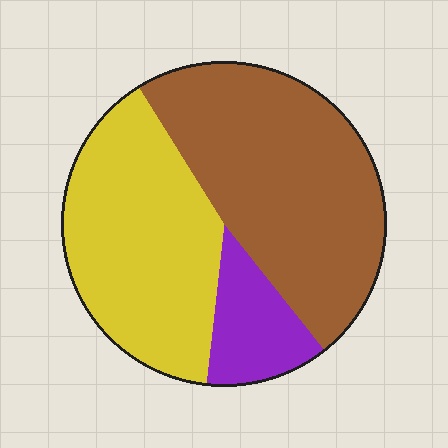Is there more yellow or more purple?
Yellow.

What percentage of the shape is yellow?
Yellow covers 39% of the shape.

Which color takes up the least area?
Purple, at roughly 10%.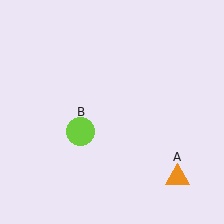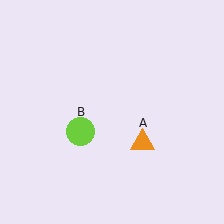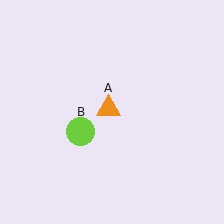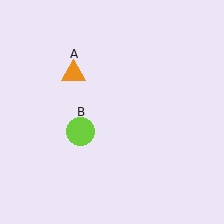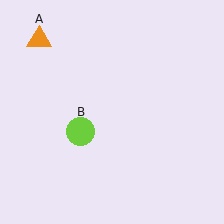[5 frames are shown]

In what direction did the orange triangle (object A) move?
The orange triangle (object A) moved up and to the left.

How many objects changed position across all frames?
1 object changed position: orange triangle (object A).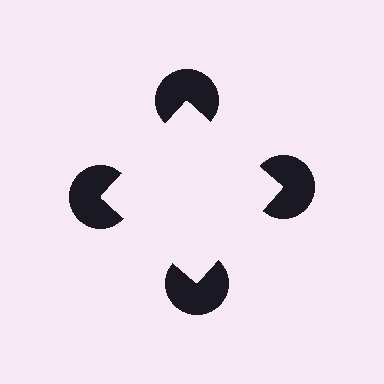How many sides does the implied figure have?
4 sides.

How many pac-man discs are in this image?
There are 4 — one at each vertex of the illusory square.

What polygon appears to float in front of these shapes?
An illusory square — its edges are inferred from the aligned wedge cuts in the pac-man discs, not physically drawn.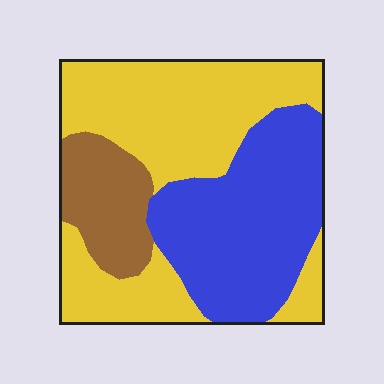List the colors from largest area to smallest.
From largest to smallest: yellow, blue, brown.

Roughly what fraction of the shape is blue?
Blue takes up about three eighths (3/8) of the shape.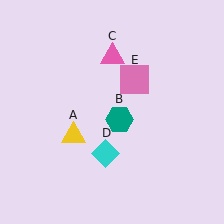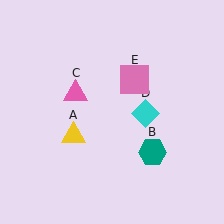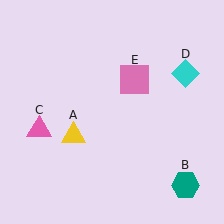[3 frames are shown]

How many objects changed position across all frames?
3 objects changed position: teal hexagon (object B), pink triangle (object C), cyan diamond (object D).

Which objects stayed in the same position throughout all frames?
Yellow triangle (object A) and pink square (object E) remained stationary.